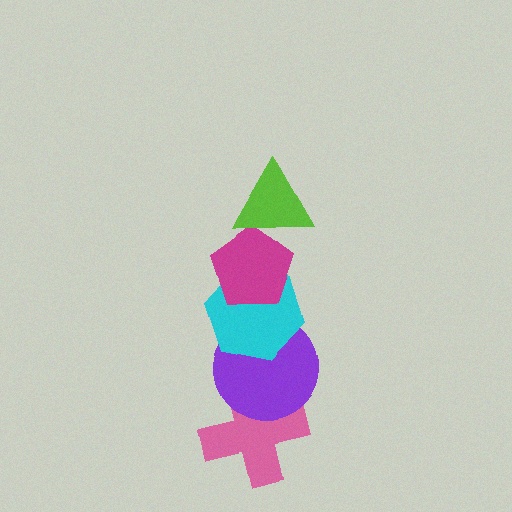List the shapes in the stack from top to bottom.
From top to bottom: the lime triangle, the magenta pentagon, the cyan hexagon, the purple circle, the pink cross.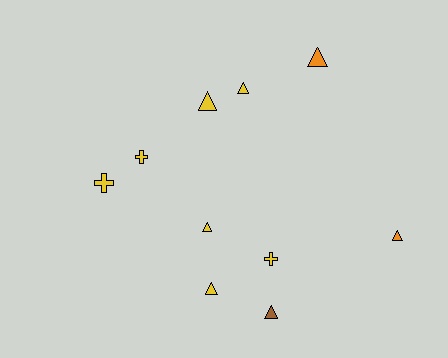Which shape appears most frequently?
Triangle, with 7 objects.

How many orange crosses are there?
There are no orange crosses.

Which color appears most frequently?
Yellow, with 7 objects.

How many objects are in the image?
There are 10 objects.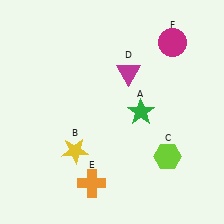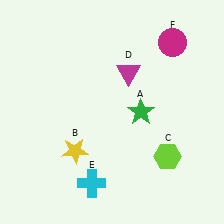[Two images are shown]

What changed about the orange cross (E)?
In Image 1, E is orange. In Image 2, it changed to cyan.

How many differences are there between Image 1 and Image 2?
There is 1 difference between the two images.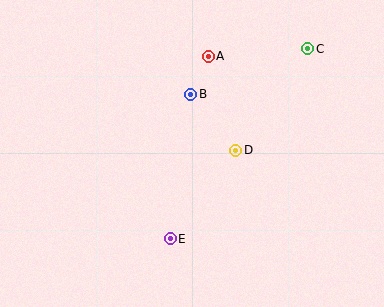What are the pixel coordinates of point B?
Point B is at (191, 94).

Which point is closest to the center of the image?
Point D at (236, 150) is closest to the center.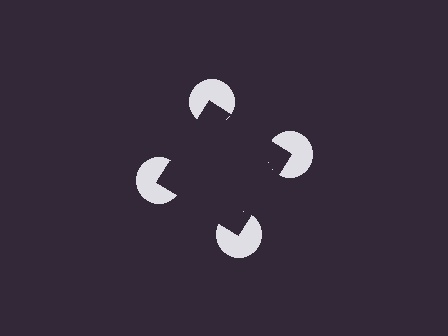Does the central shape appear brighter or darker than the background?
It typically appears slightly darker than the background, even though no actual brightness change is drawn.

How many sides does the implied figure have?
4 sides.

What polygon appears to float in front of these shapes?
An illusory square — its edges are inferred from the aligned wedge cuts in the pac-man discs, not physically drawn.